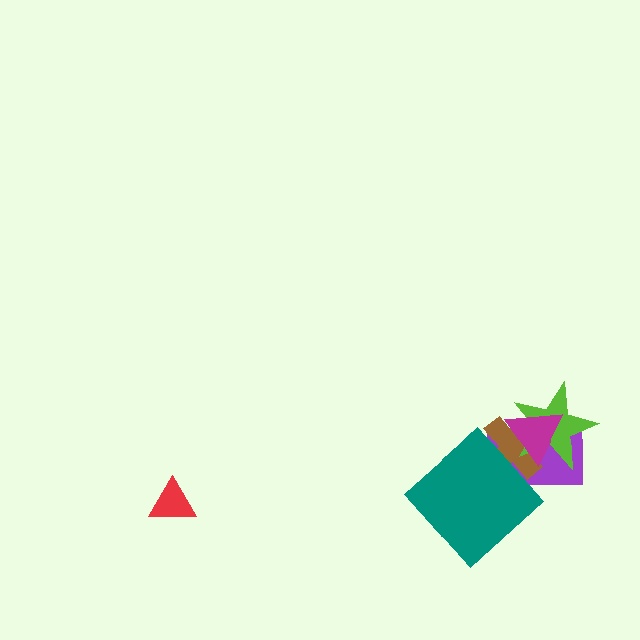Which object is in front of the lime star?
The magenta triangle is in front of the lime star.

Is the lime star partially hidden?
Yes, it is partially covered by another shape.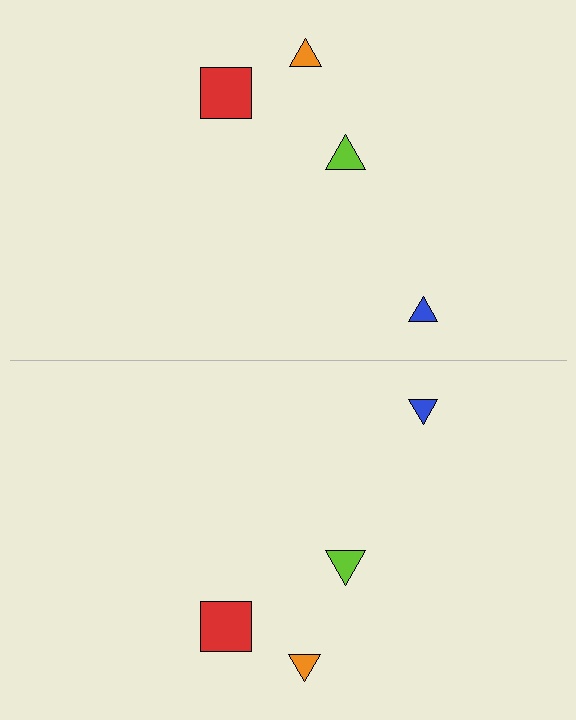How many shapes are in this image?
There are 8 shapes in this image.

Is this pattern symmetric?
Yes, this pattern has bilateral (reflection) symmetry.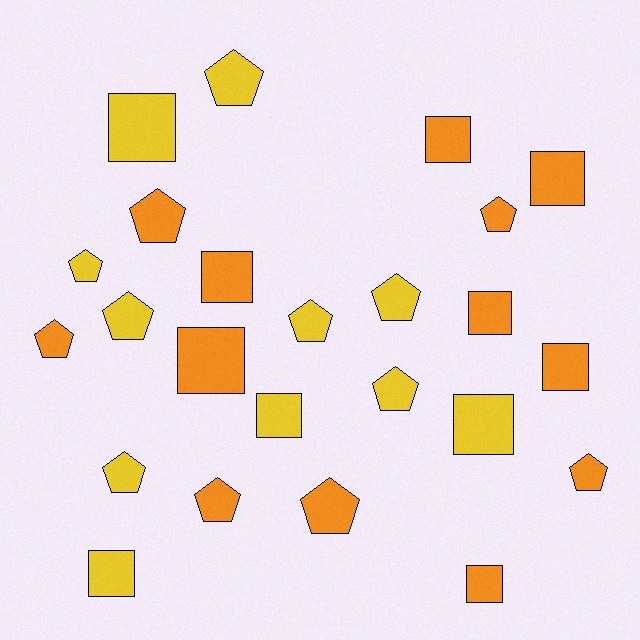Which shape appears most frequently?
Pentagon, with 13 objects.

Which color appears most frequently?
Orange, with 13 objects.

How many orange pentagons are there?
There are 6 orange pentagons.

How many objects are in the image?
There are 24 objects.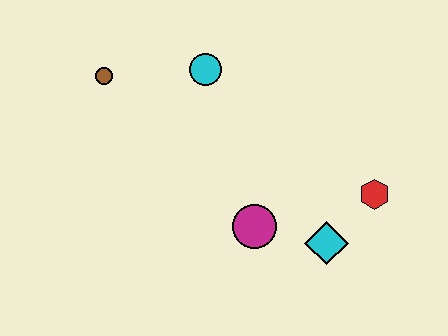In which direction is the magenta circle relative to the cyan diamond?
The magenta circle is to the left of the cyan diamond.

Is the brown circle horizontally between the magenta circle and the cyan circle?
No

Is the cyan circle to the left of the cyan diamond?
Yes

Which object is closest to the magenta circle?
The cyan diamond is closest to the magenta circle.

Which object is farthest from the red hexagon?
The brown circle is farthest from the red hexagon.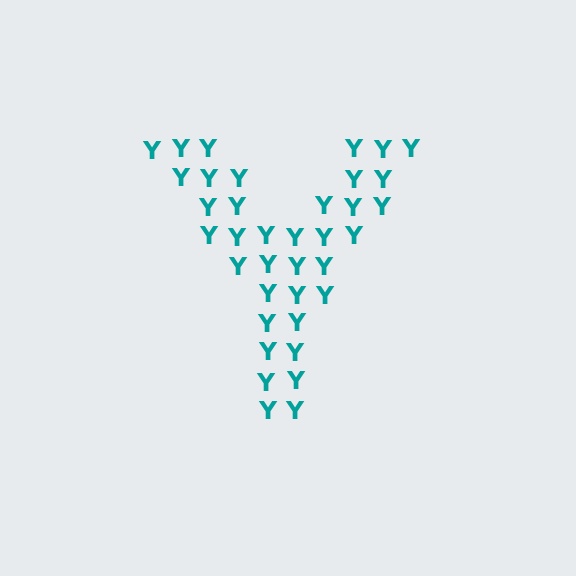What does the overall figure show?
The overall figure shows the letter Y.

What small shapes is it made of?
It is made of small letter Y's.